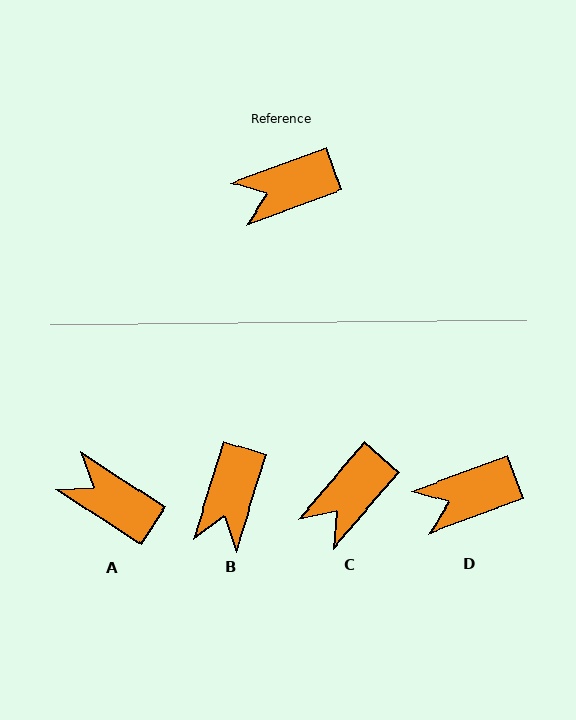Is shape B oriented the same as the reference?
No, it is off by about 52 degrees.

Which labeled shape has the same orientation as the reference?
D.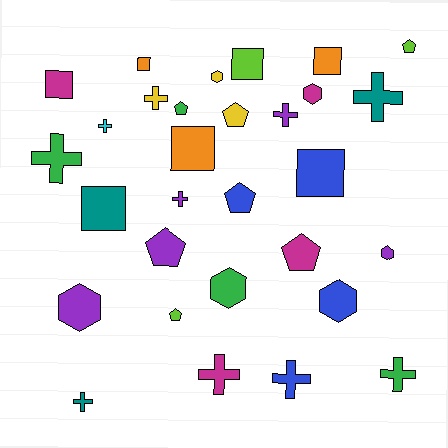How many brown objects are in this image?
There are no brown objects.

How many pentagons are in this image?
There are 7 pentagons.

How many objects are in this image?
There are 30 objects.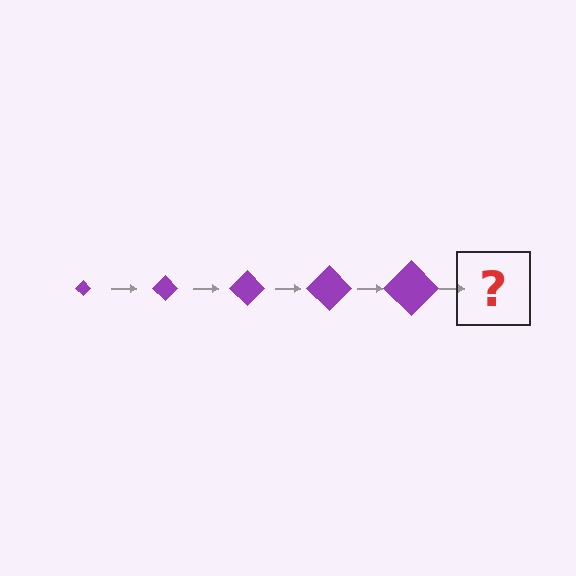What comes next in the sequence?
The next element should be a purple diamond, larger than the previous one.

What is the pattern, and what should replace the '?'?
The pattern is that the diamond gets progressively larger each step. The '?' should be a purple diamond, larger than the previous one.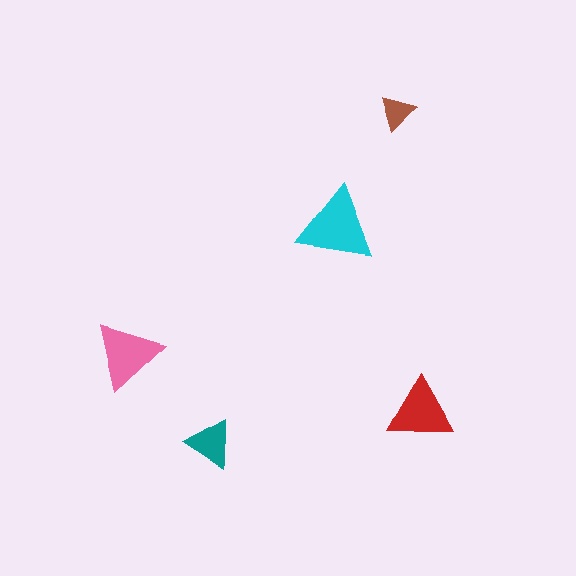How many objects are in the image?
There are 5 objects in the image.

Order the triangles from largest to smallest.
the cyan one, the pink one, the red one, the teal one, the brown one.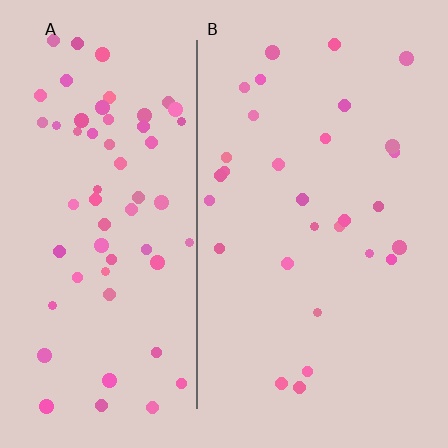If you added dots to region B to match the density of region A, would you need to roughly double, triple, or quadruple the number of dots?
Approximately double.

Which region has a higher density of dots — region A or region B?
A (the left).